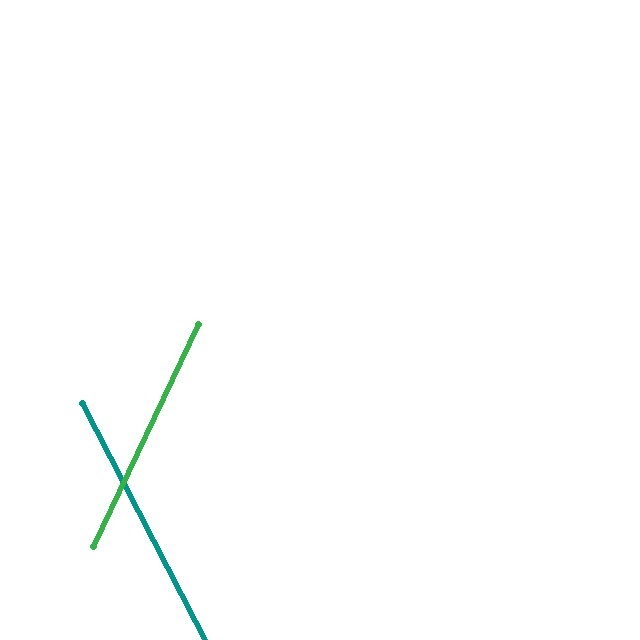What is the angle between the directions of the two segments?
Approximately 53 degrees.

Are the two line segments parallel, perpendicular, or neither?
Neither parallel nor perpendicular — they differ by about 53°.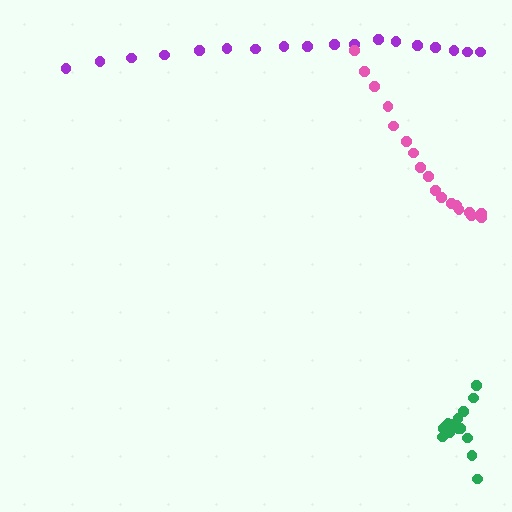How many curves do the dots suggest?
There are 3 distinct paths.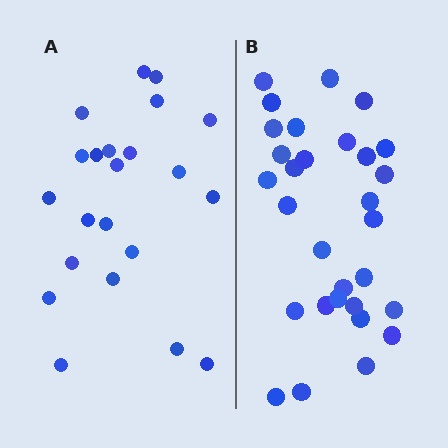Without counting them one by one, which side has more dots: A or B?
Region B (the right region) has more dots.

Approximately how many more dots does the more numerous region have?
Region B has roughly 8 or so more dots than region A.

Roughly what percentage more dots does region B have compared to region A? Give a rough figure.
About 35% more.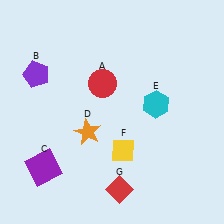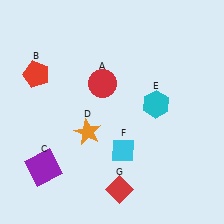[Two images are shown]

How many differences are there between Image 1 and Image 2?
There are 2 differences between the two images.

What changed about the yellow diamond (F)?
In Image 1, F is yellow. In Image 2, it changed to cyan.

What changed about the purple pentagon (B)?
In Image 1, B is purple. In Image 2, it changed to red.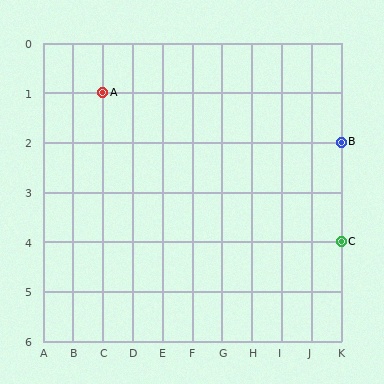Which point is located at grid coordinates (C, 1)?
Point A is at (C, 1).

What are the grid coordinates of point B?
Point B is at grid coordinates (K, 2).